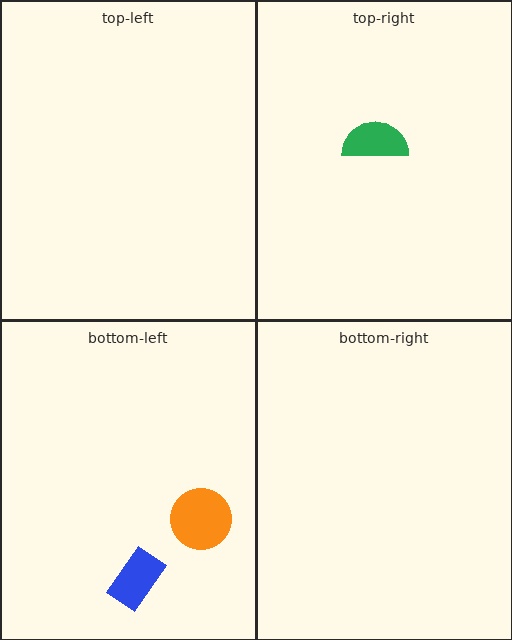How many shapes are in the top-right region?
1.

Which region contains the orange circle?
The bottom-left region.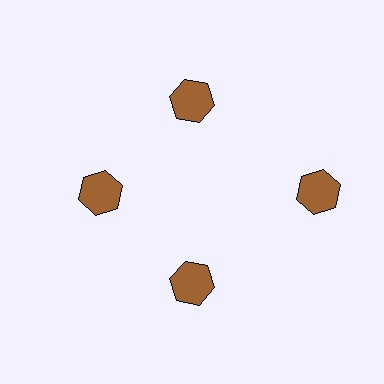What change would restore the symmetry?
The symmetry would be restored by moving it inward, back onto the ring so that all 4 hexagons sit at equal angles and equal distance from the center.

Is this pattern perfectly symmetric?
No. The 4 brown hexagons are arranged in a ring, but one element near the 3 o'clock position is pushed outward from the center, breaking the 4-fold rotational symmetry.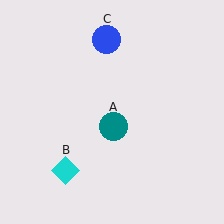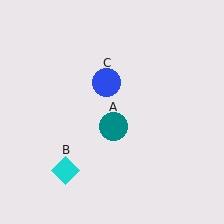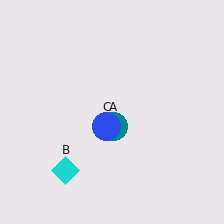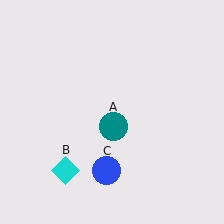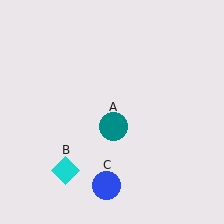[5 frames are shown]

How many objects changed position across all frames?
1 object changed position: blue circle (object C).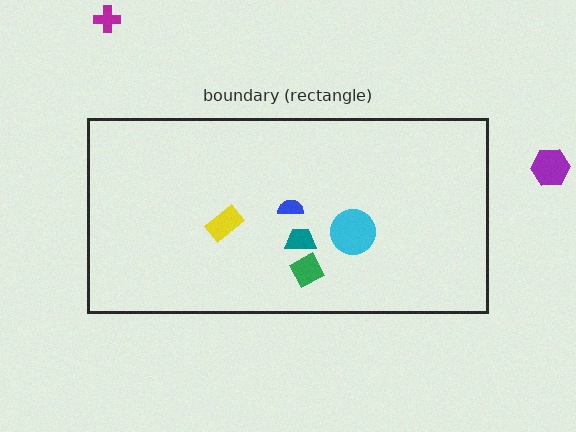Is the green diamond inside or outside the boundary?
Inside.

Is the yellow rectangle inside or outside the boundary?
Inside.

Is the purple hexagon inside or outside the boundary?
Outside.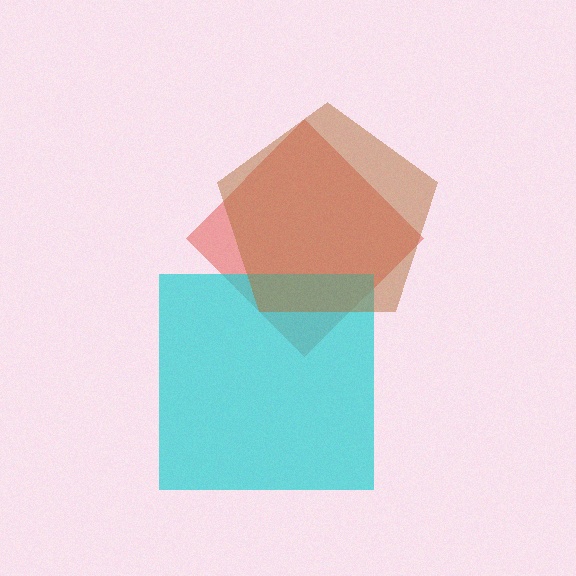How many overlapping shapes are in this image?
There are 3 overlapping shapes in the image.